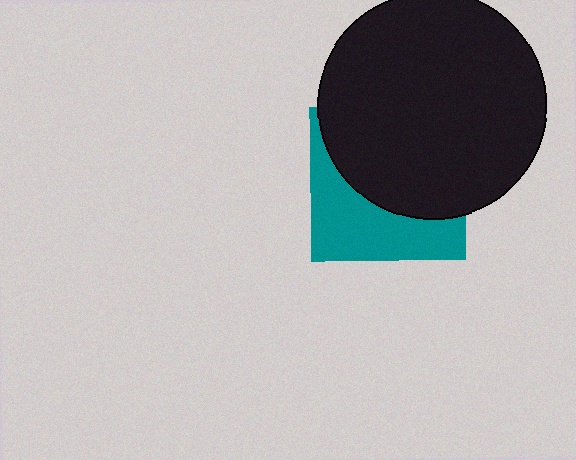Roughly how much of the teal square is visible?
A small part of it is visible (roughly 41%).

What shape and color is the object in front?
The object in front is a black circle.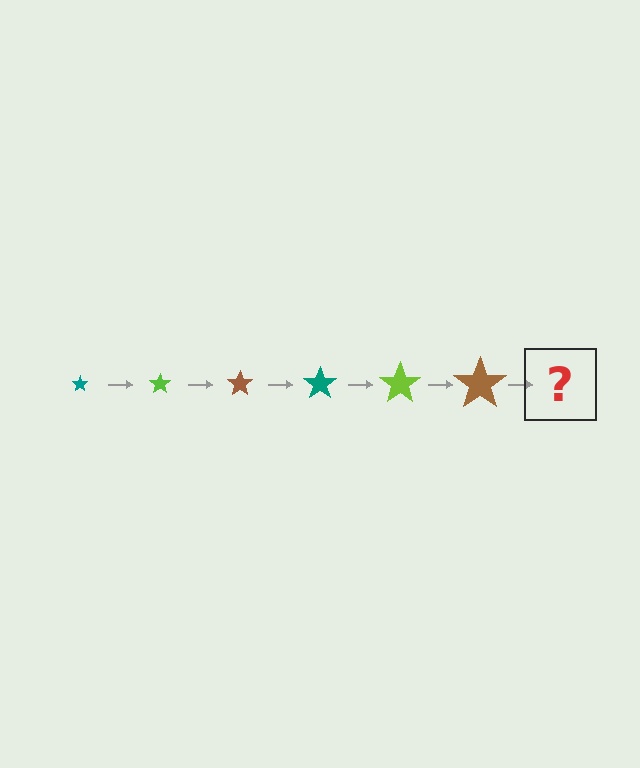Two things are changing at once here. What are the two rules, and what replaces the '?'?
The two rules are that the star grows larger each step and the color cycles through teal, lime, and brown. The '?' should be a teal star, larger than the previous one.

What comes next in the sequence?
The next element should be a teal star, larger than the previous one.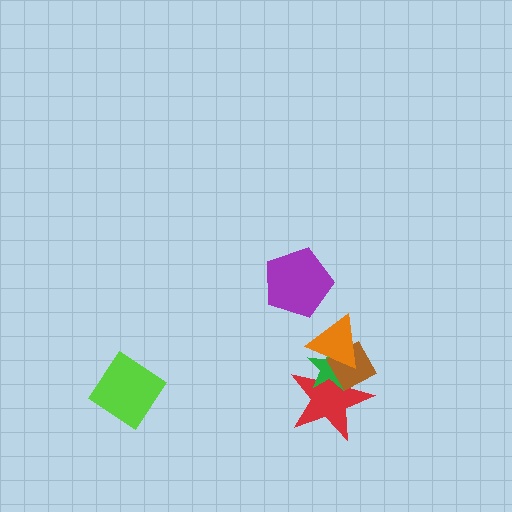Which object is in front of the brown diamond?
The orange triangle is in front of the brown diamond.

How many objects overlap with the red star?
3 objects overlap with the red star.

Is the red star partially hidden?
Yes, it is partially covered by another shape.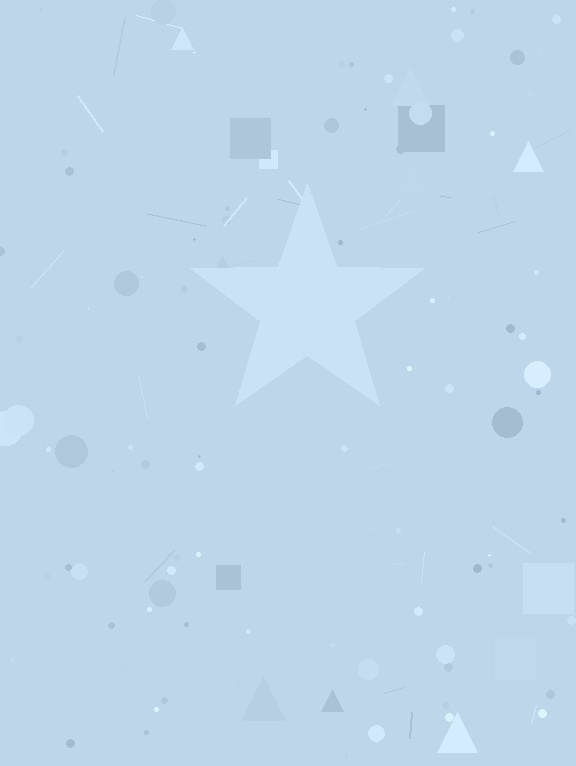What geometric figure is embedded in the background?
A star is embedded in the background.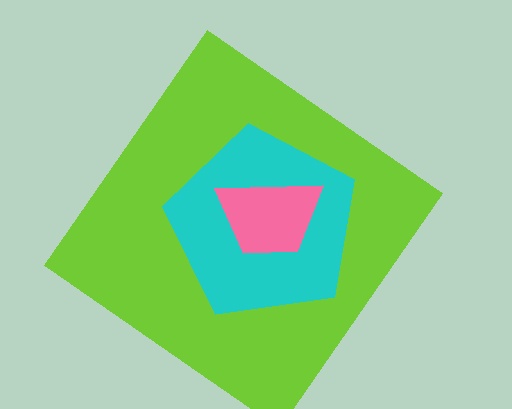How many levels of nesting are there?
3.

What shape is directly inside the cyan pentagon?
The pink trapezoid.